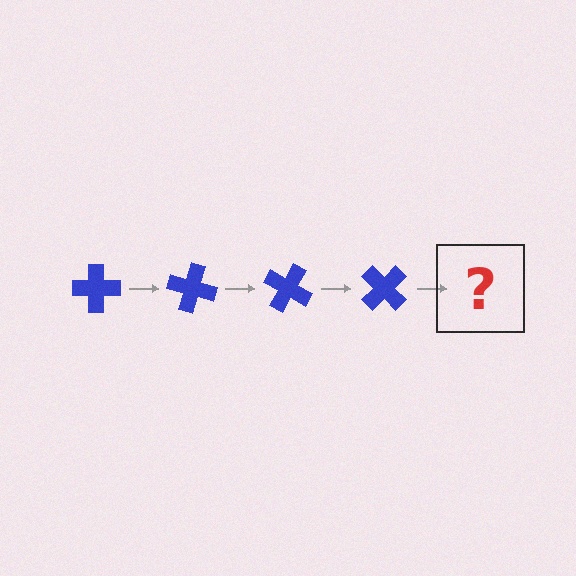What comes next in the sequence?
The next element should be a blue cross rotated 60 degrees.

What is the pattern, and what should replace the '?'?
The pattern is that the cross rotates 15 degrees each step. The '?' should be a blue cross rotated 60 degrees.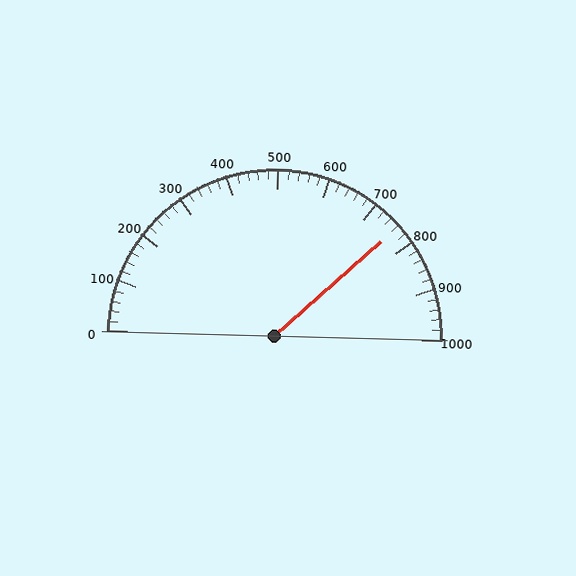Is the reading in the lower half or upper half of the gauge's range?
The reading is in the upper half of the range (0 to 1000).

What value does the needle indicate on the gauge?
The needle indicates approximately 760.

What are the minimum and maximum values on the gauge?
The gauge ranges from 0 to 1000.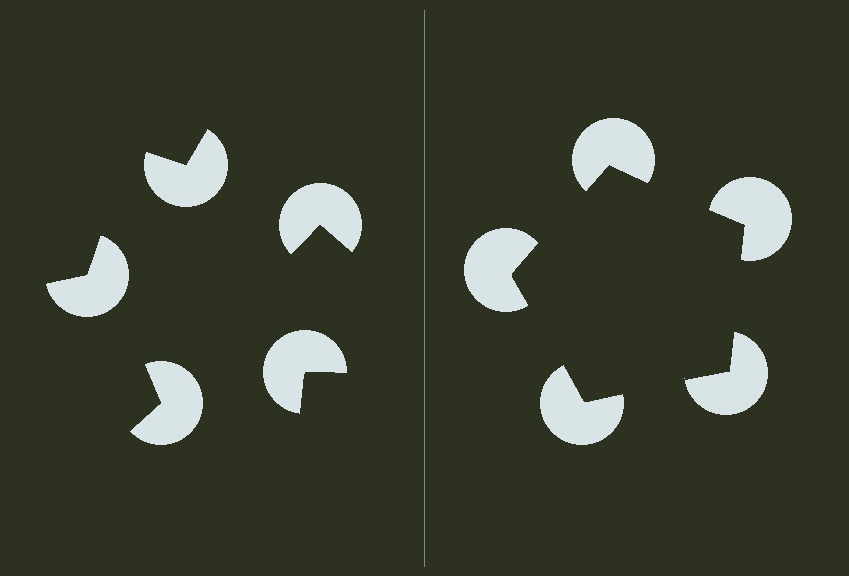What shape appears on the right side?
An illusory pentagon.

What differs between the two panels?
The pac-man discs are positioned identically on both sides; only the wedge orientations differ. On the right they align to a pentagon; on the left they are misaligned.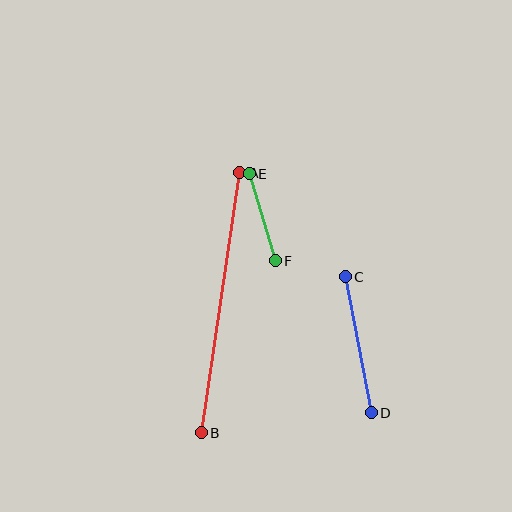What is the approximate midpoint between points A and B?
The midpoint is at approximately (221, 303) pixels.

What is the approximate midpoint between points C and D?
The midpoint is at approximately (358, 345) pixels.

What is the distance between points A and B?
The distance is approximately 263 pixels.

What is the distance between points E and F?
The distance is approximately 91 pixels.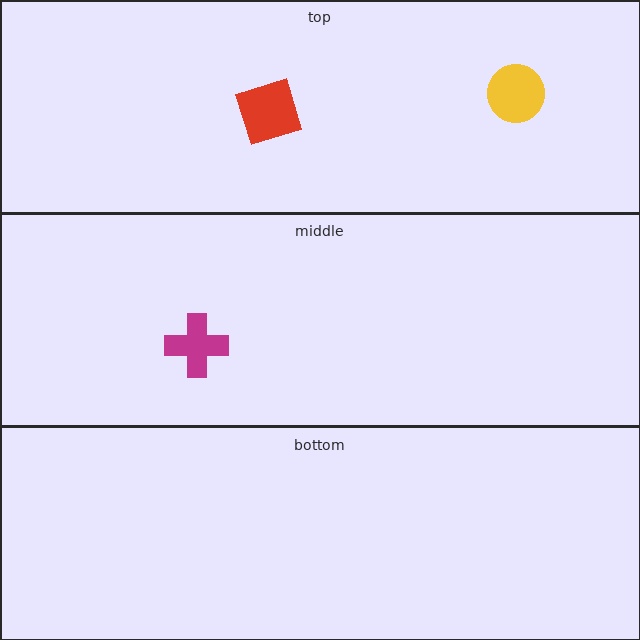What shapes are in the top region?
The red diamond, the yellow circle.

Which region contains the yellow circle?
The top region.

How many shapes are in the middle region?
1.